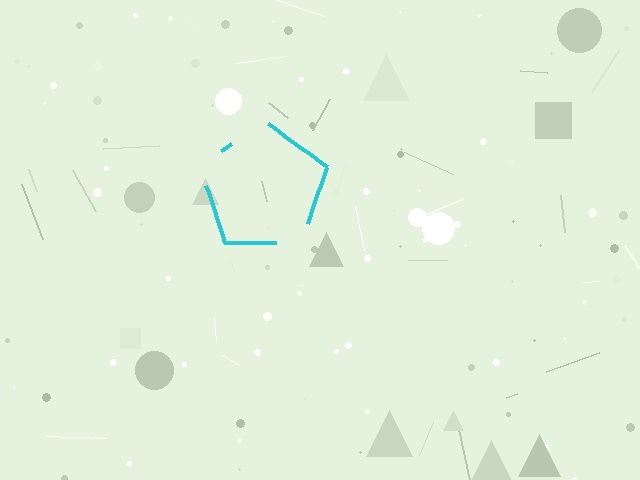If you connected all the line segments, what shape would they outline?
They would outline a pentagon.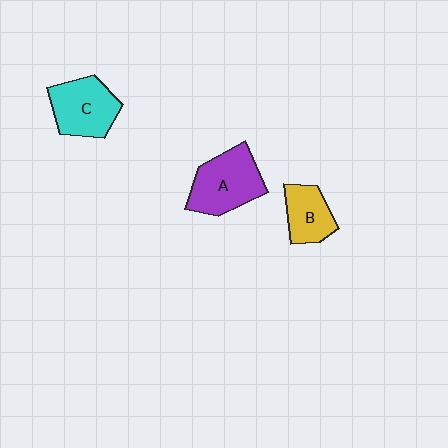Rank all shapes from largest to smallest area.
From largest to smallest: A (purple), C (cyan), B (yellow).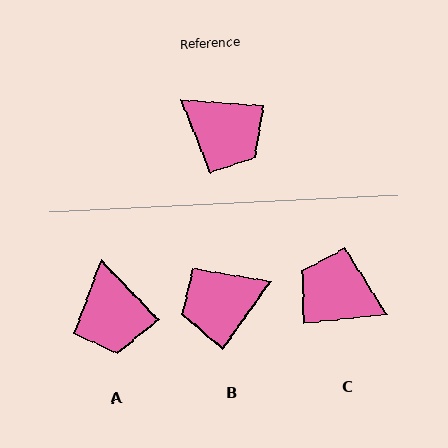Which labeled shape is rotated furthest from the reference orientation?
C, about 170 degrees away.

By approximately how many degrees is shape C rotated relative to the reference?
Approximately 170 degrees clockwise.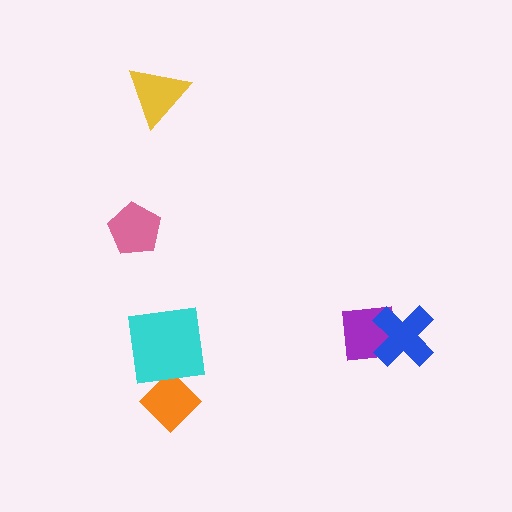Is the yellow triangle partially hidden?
No, no other shape covers it.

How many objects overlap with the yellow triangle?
0 objects overlap with the yellow triangle.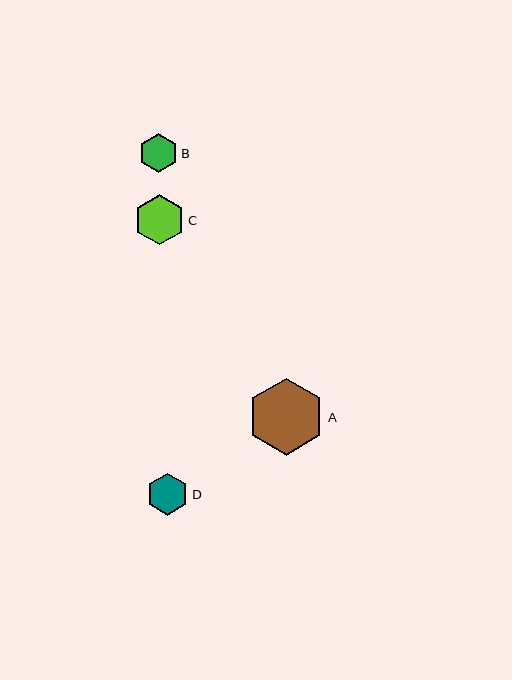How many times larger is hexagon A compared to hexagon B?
Hexagon A is approximately 2.0 times the size of hexagon B.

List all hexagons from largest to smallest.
From largest to smallest: A, C, D, B.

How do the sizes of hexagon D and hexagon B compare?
Hexagon D and hexagon B are approximately the same size.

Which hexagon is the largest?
Hexagon A is the largest with a size of approximately 77 pixels.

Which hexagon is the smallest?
Hexagon B is the smallest with a size of approximately 39 pixels.